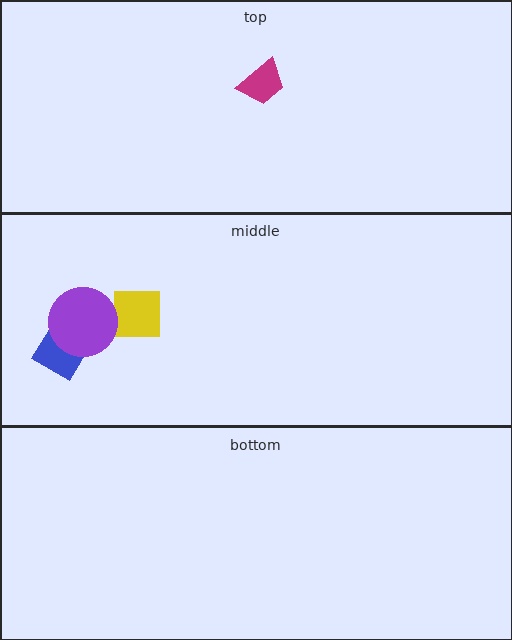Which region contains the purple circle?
The middle region.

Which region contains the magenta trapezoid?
The top region.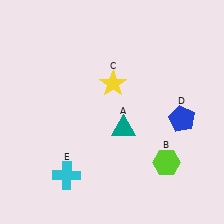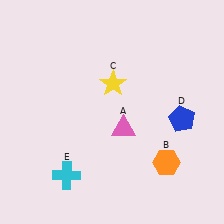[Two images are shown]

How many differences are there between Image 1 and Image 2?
There are 2 differences between the two images.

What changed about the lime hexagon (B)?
In Image 1, B is lime. In Image 2, it changed to orange.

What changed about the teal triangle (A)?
In Image 1, A is teal. In Image 2, it changed to pink.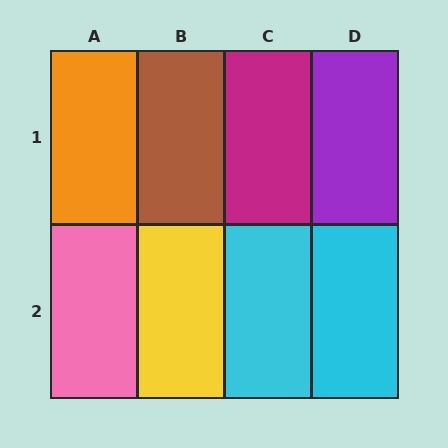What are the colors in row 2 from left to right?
Pink, yellow, cyan, cyan.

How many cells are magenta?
1 cell is magenta.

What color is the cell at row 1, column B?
Brown.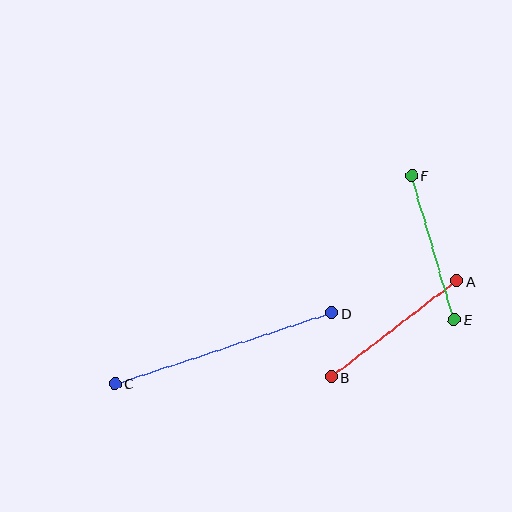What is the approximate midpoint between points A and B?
The midpoint is at approximately (394, 329) pixels.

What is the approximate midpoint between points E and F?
The midpoint is at approximately (433, 248) pixels.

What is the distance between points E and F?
The distance is approximately 150 pixels.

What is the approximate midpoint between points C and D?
The midpoint is at approximately (223, 348) pixels.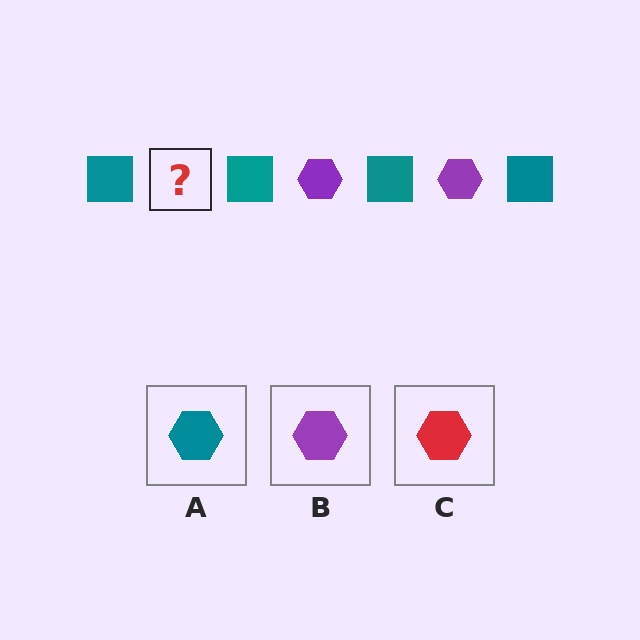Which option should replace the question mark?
Option B.